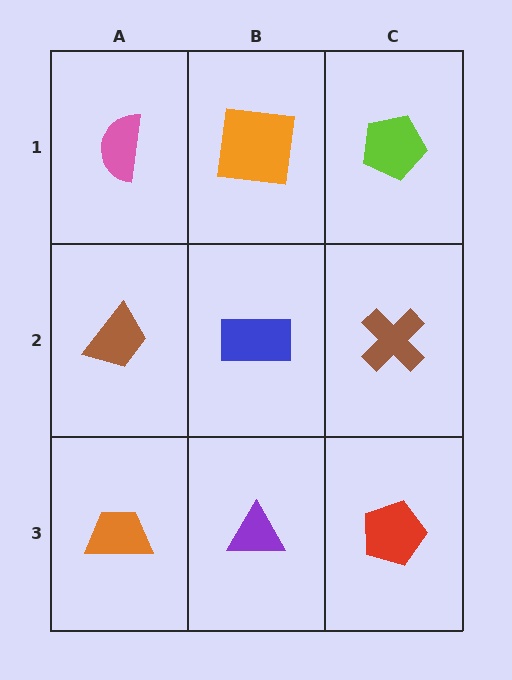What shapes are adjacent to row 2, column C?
A lime pentagon (row 1, column C), a red pentagon (row 3, column C), a blue rectangle (row 2, column B).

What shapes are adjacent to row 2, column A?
A pink semicircle (row 1, column A), an orange trapezoid (row 3, column A), a blue rectangle (row 2, column B).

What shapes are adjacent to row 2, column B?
An orange square (row 1, column B), a purple triangle (row 3, column B), a brown trapezoid (row 2, column A), a brown cross (row 2, column C).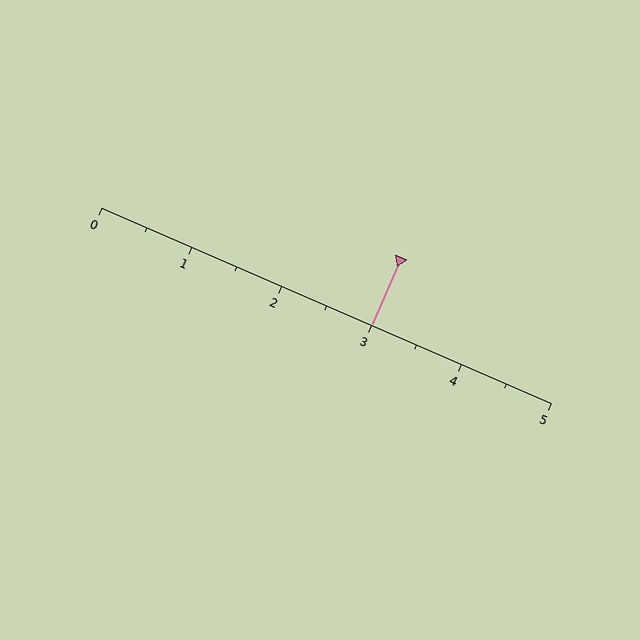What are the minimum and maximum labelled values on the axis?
The axis runs from 0 to 5.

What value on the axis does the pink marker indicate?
The marker indicates approximately 3.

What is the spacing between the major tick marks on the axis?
The major ticks are spaced 1 apart.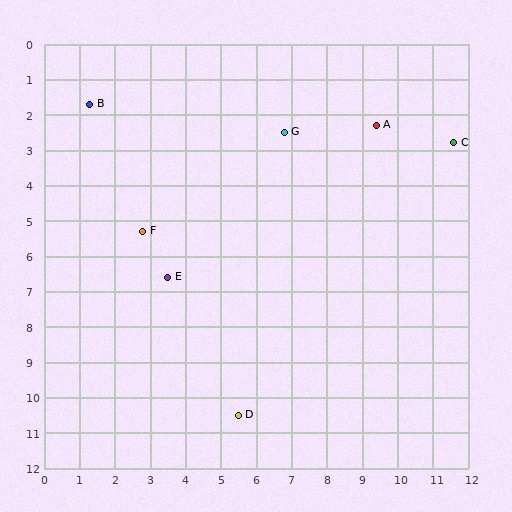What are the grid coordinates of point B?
Point B is at approximately (1.3, 1.7).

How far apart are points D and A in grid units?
Points D and A are about 9.1 grid units apart.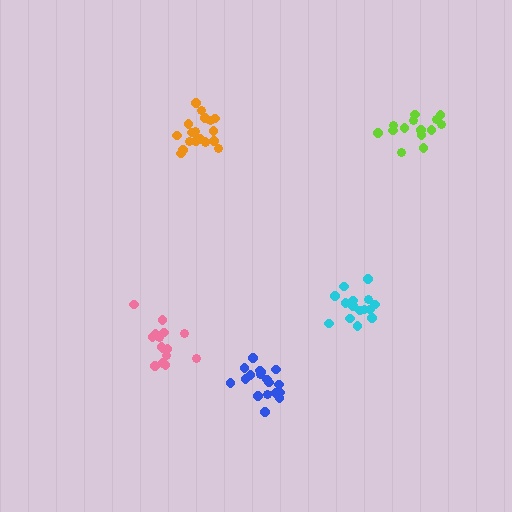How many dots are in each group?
Group 1: 18 dots, Group 2: 15 dots, Group 3: 19 dots, Group 4: 14 dots, Group 5: 15 dots (81 total).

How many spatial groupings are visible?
There are 5 spatial groupings.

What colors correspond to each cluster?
The clusters are colored: blue, cyan, orange, lime, pink.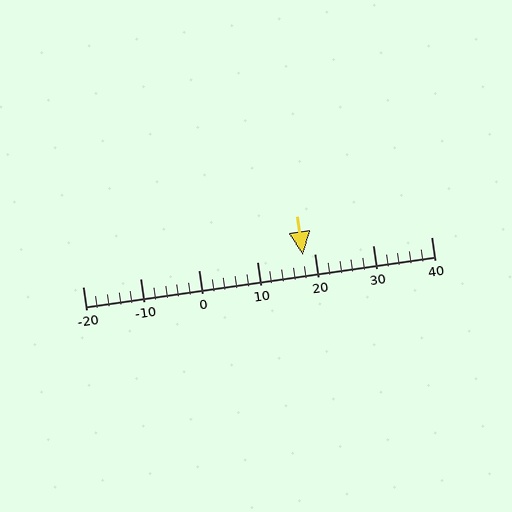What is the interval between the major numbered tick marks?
The major tick marks are spaced 10 units apart.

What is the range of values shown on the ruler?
The ruler shows values from -20 to 40.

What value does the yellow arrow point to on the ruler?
The yellow arrow points to approximately 18.